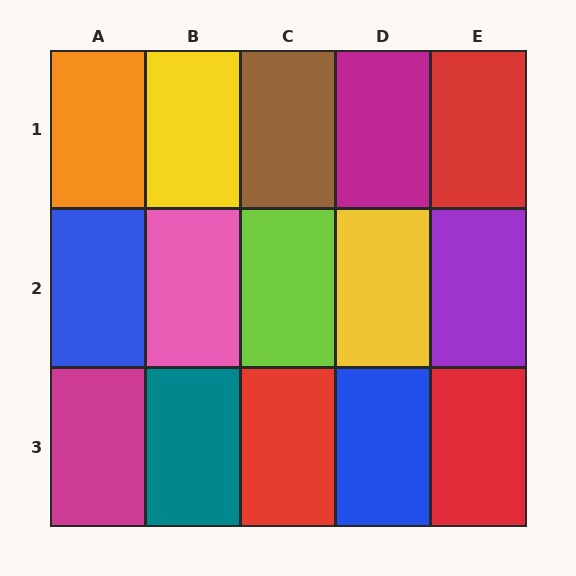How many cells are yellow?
2 cells are yellow.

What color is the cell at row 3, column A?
Magenta.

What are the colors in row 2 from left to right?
Blue, pink, lime, yellow, purple.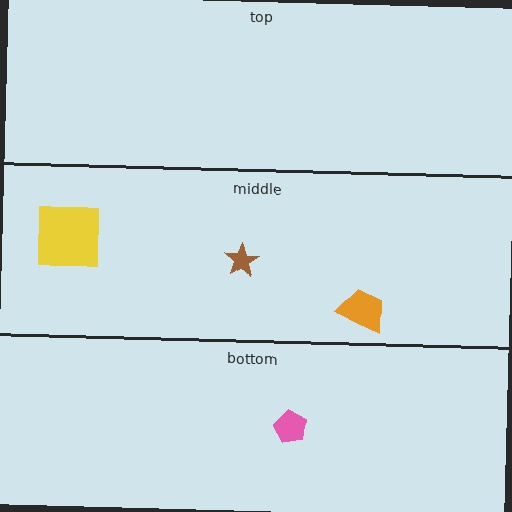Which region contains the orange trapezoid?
The middle region.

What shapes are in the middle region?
The yellow square, the orange trapezoid, the brown star.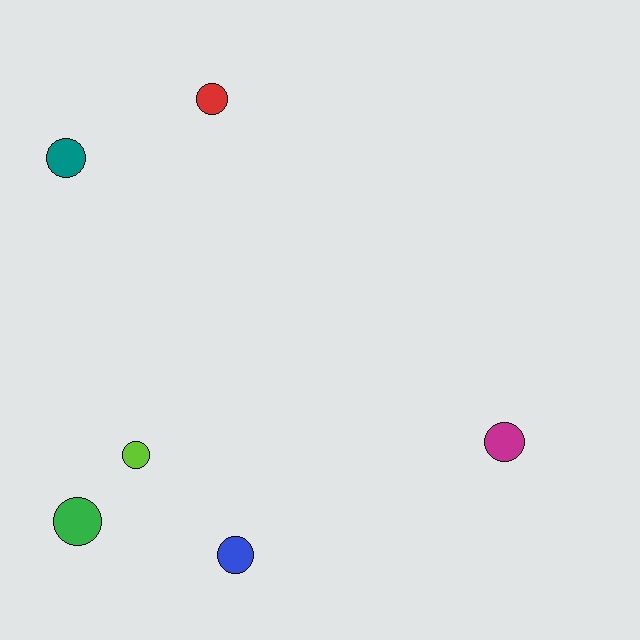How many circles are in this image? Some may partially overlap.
There are 6 circles.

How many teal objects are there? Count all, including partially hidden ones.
There is 1 teal object.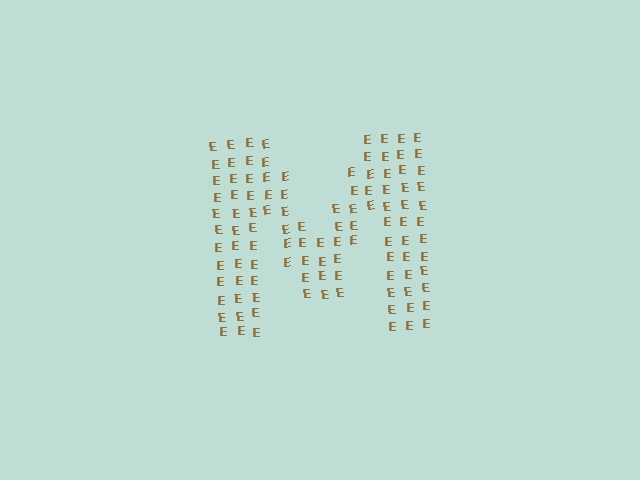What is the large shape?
The large shape is the letter M.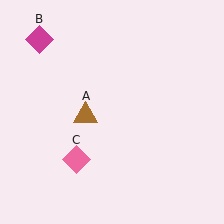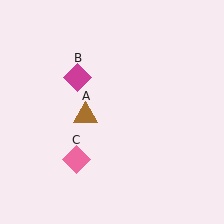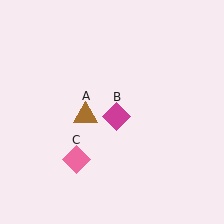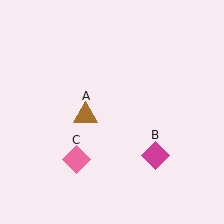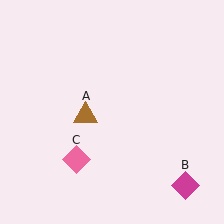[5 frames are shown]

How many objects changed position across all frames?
1 object changed position: magenta diamond (object B).